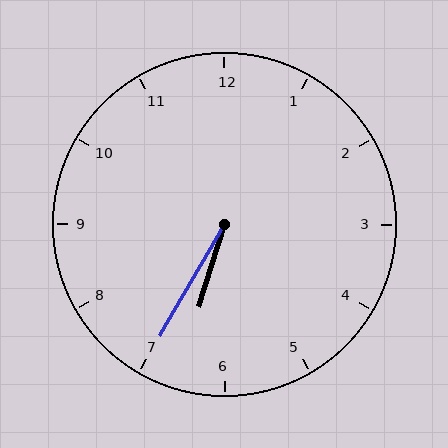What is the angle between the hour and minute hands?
Approximately 12 degrees.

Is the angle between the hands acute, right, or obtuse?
It is acute.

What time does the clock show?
6:35.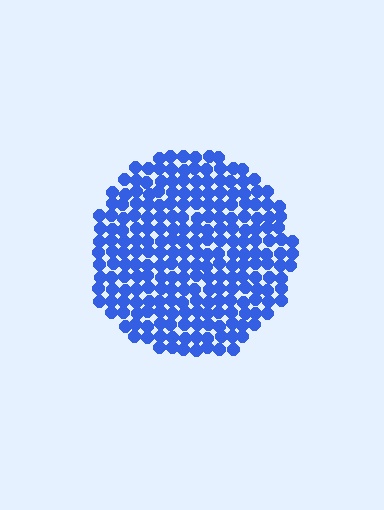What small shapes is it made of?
It is made of small circles.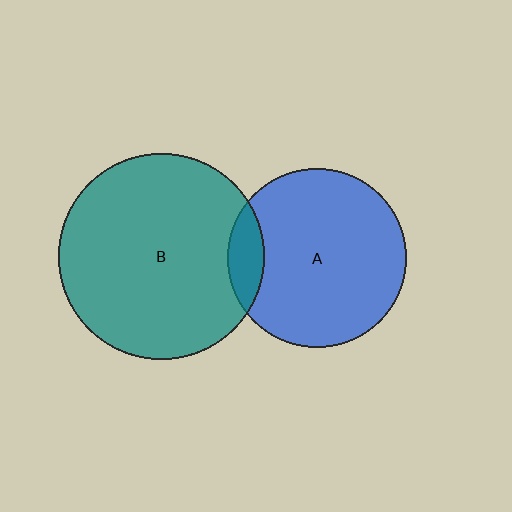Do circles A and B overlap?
Yes.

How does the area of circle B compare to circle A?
Approximately 1.3 times.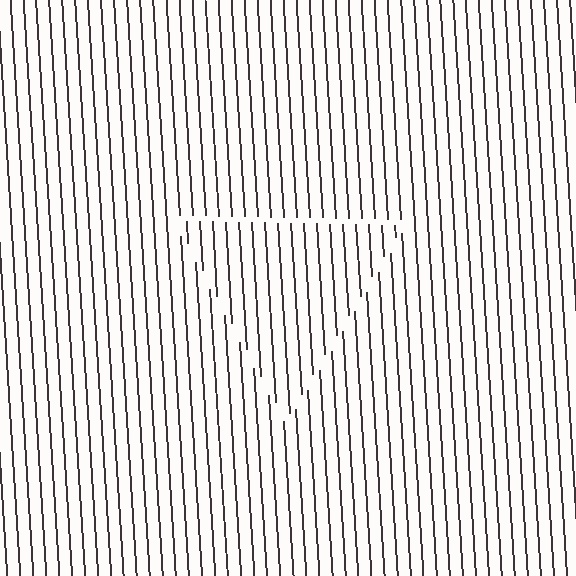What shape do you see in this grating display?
An illusory triangle. The interior of the shape contains the same grating, shifted by half a period — the contour is defined by the phase discontinuity where line-ends from the inner and outer gratings abut.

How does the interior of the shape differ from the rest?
The interior of the shape contains the same grating, shifted by half a period — the contour is defined by the phase discontinuity where line-ends from the inner and outer gratings abut.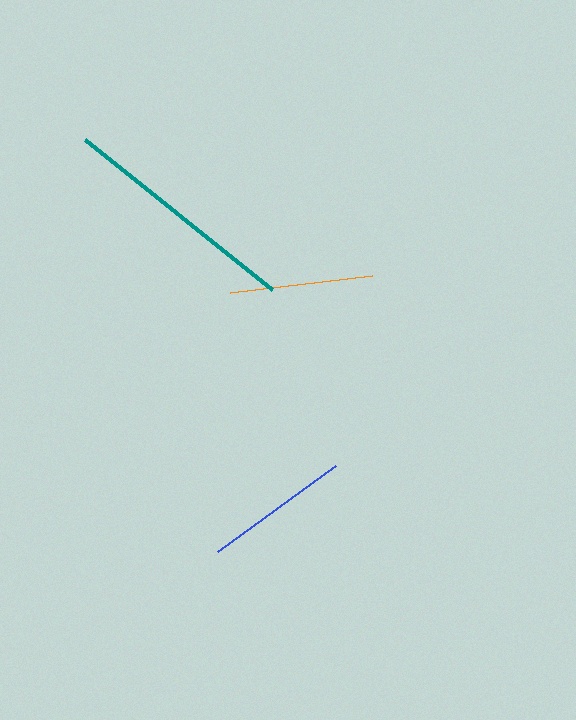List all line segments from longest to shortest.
From longest to shortest: teal, blue, orange.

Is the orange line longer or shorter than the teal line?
The teal line is longer than the orange line.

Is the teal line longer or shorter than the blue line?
The teal line is longer than the blue line.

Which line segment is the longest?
The teal line is the longest at approximately 240 pixels.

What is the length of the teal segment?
The teal segment is approximately 240 pixels long.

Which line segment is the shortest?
The orange line is the shortest at approximately 143 pixels.